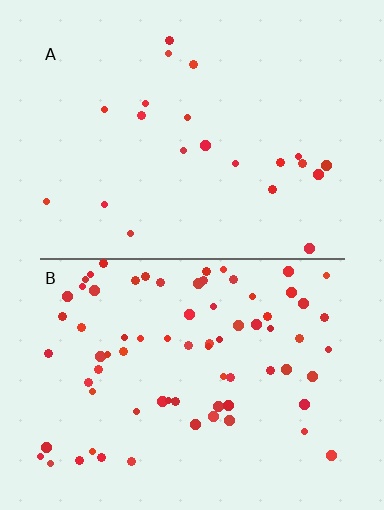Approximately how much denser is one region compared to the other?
Approximately 3.5× — region B over region A.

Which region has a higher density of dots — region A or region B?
B (the bottom).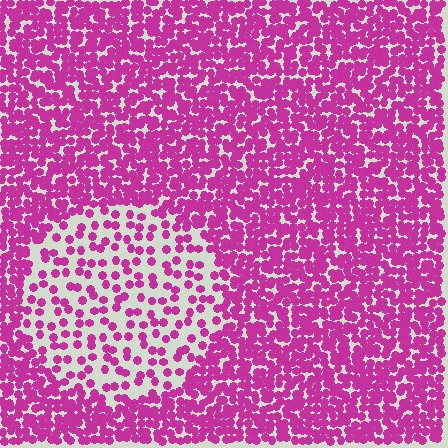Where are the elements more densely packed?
The elements are more densely packed outside the circle boundary.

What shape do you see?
I see a circle.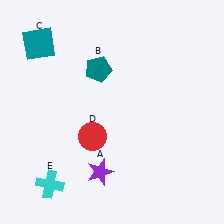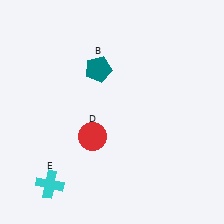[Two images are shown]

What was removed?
The teal square (C), the purple star (A) were removed in Image 2.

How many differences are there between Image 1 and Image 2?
There are 2 differences between the two images.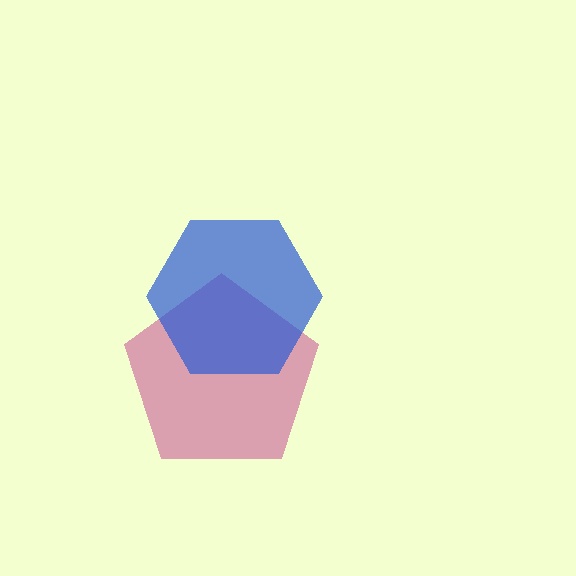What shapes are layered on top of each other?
The layered shapes are: a magenta pentagon, a blue hexagon.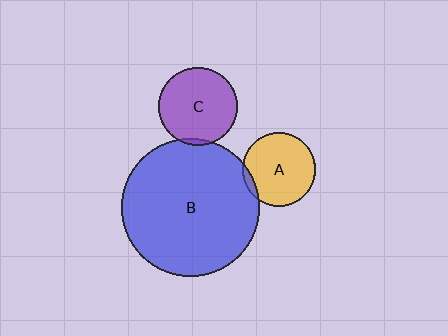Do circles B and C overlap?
Yes.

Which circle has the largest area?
Circle B (blue).